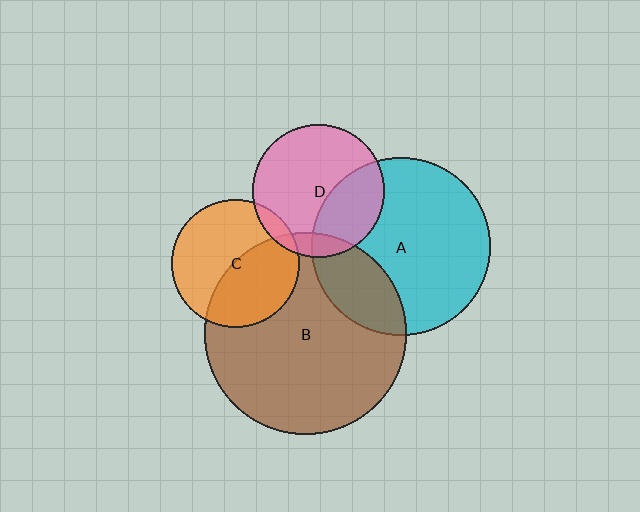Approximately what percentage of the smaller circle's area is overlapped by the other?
Approximately 35%.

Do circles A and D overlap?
Yes.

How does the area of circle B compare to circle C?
Approximately 2.5 times.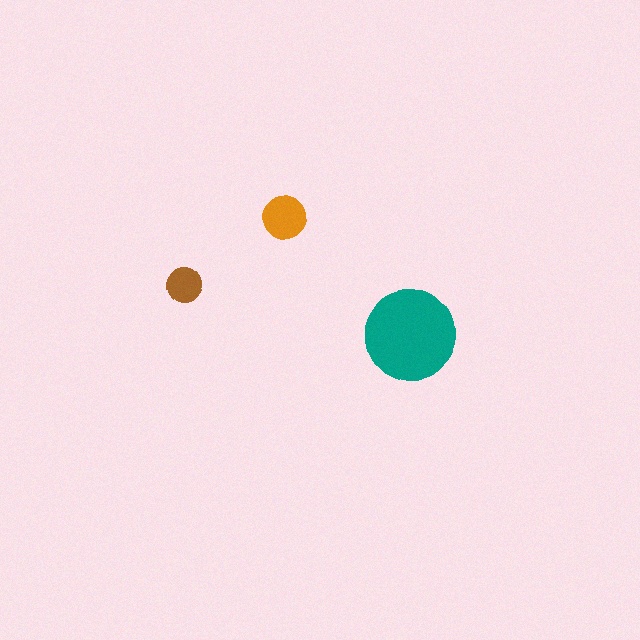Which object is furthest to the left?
The brown circle is leftmost.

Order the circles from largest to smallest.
the teal one, the orange one, the brown one.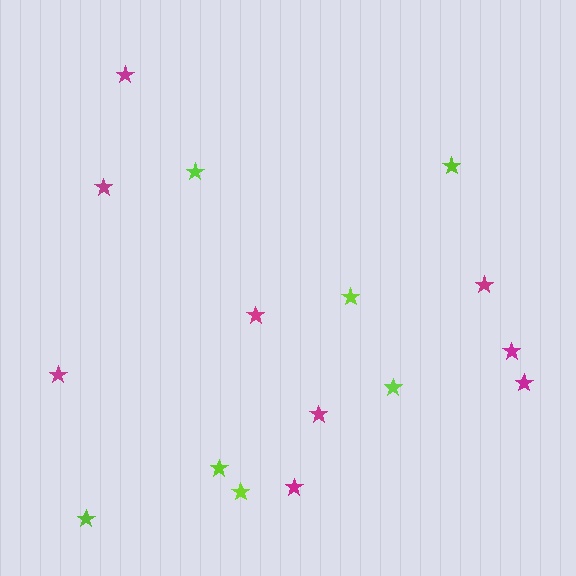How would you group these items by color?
There are 2 groups: one group of magenta stars (9) and one group of lime stars (7).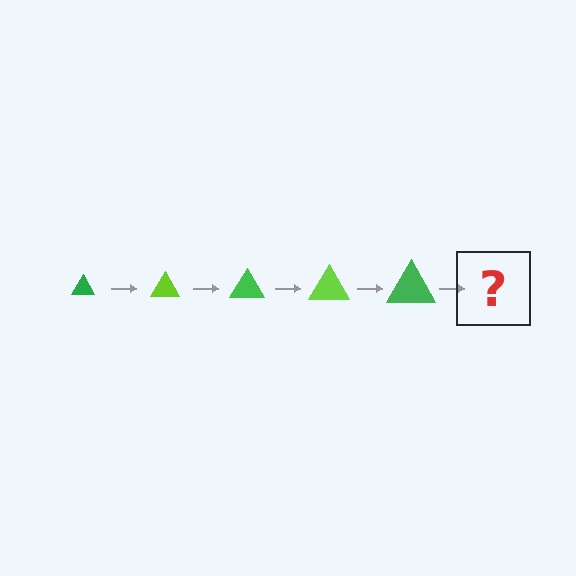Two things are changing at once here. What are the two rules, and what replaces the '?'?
The two rules are that the triangle grows larger each step and the color cycles through green and lime. The '?' should be a lime triangle, larger than the previous one.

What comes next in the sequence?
The next element should be a lime triangle, larger than the previous one.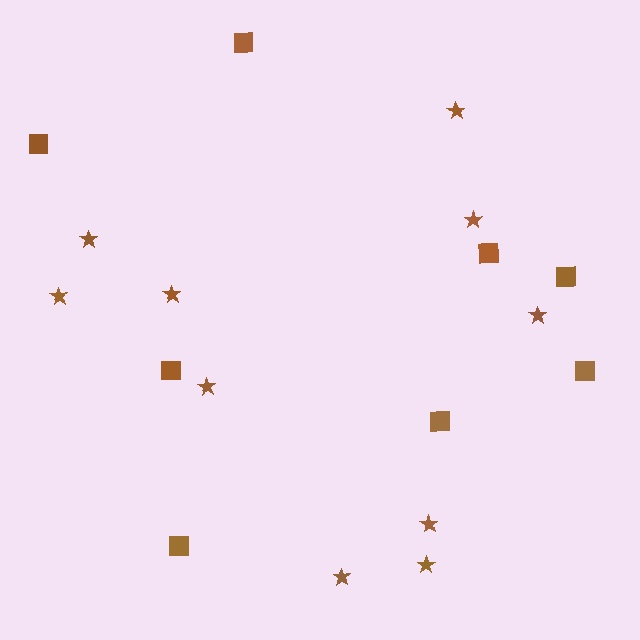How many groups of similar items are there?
There are 2 groups: one group of stars (10) and one group of squares (8).